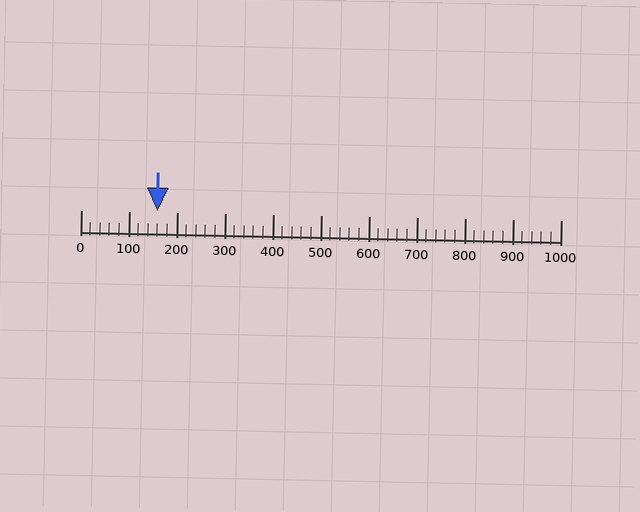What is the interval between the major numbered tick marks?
The major tick marks are spaced 100 units apart.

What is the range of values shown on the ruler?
The ruler shows values from 0 to 1000.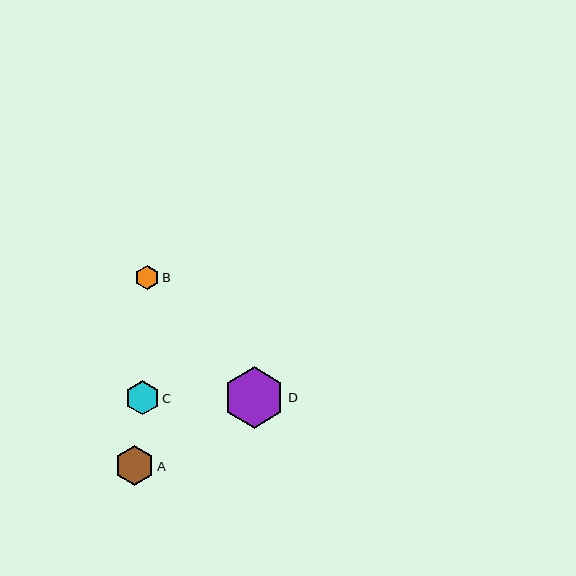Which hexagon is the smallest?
Hexagon B is the smallest with a size of approximately 24 pixels.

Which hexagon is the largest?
Hexagon D is the largest with a size of approximately 61 pixels.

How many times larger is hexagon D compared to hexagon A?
Hexagon D is approximately 1.6 times the size of hexagon A.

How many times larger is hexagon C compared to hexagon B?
Hexagon C is approximately 1.5 times the size of hexagon B.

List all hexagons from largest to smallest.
From largest to smallest: D, A, C, B.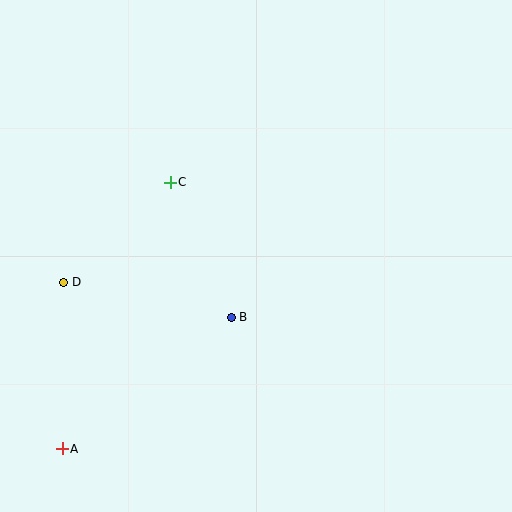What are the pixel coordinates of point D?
Point D is at (64, 282).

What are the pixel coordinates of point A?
Point A is at (62, 449).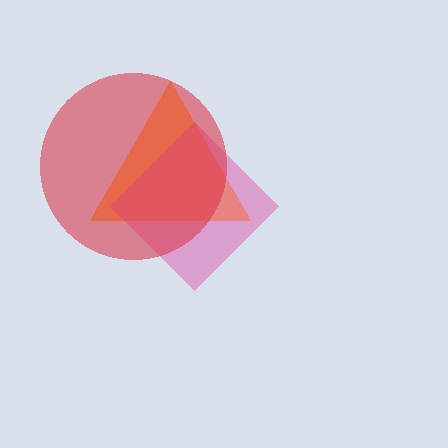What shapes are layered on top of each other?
The layered shapes are: an orange triangle, a pink diamond, a red circle.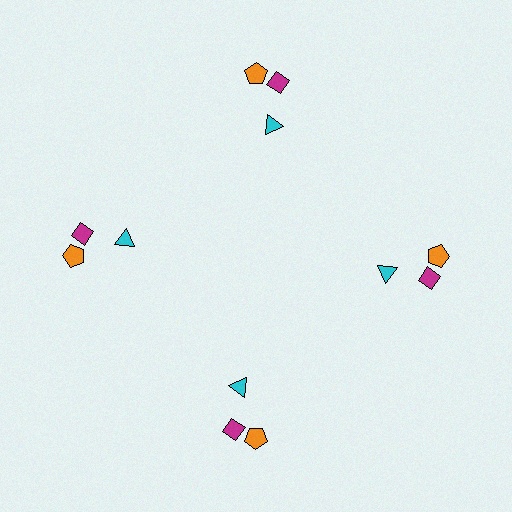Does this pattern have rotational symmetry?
Yes, this pattern has 4-fold rotational symmetry. It looks the same after rotating 90 degrees around the center.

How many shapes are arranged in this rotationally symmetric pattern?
There are 12 shapes, arranged in 4 groups of 3.